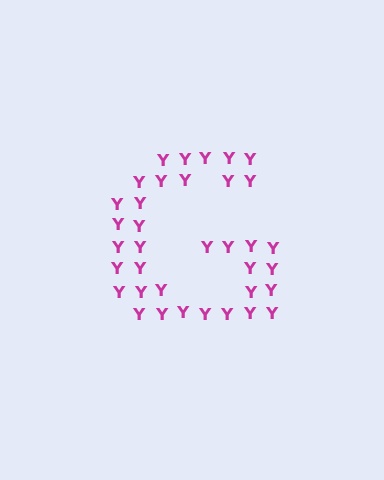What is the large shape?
The large shape is the letter G.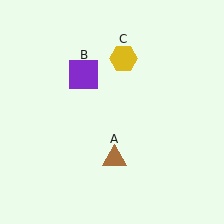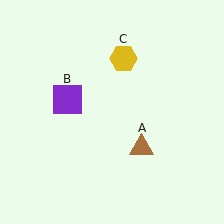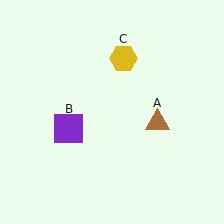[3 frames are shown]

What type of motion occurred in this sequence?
The brown triangle (object A), purple square (object B) rotated counterclockwise around the center of the scene.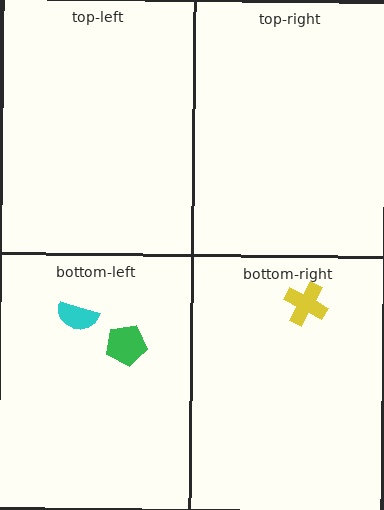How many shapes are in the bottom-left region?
2.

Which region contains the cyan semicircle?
The bottom-left region.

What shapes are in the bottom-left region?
The cyan semicircle, the green pentagon.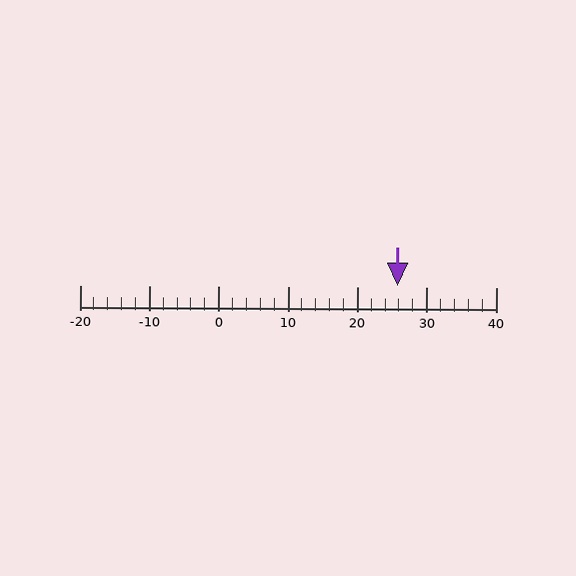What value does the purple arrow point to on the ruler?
The purple arrow points to approximately 26.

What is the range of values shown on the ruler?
The ruler shows values from -20 to 40.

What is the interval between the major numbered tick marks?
The major tick marks are spaced 10 units apart.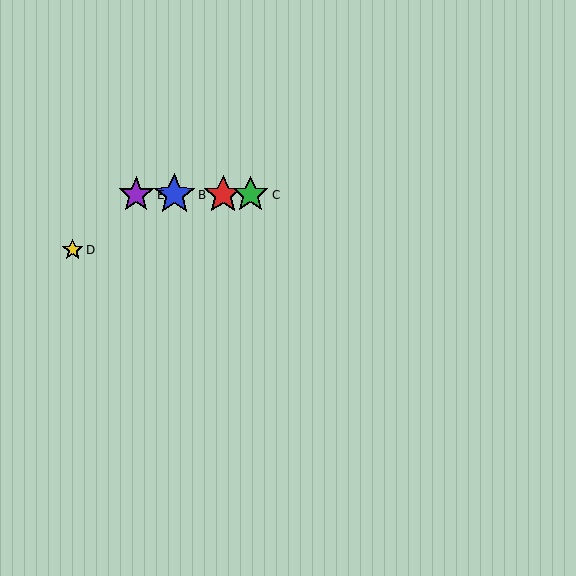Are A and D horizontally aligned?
No, A is at y≈195 and D is at y≈250.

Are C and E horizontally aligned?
Yes, both are at y≈195.